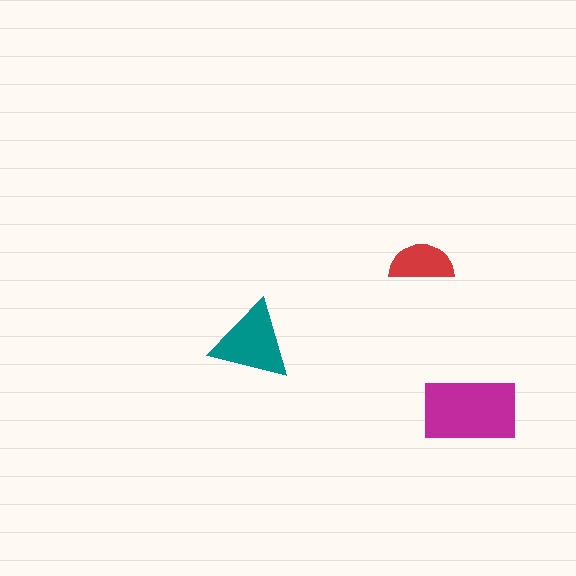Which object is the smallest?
The red semicircle.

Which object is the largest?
The magenta rectangle.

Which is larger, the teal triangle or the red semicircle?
The teal triangle.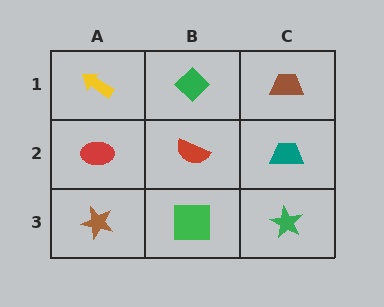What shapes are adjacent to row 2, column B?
A green diamond (row 1, column B), a green square (row 3, column B), a red ellipse (row 2, column A), a teal trapezoid (row 2, column C).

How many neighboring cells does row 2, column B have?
4.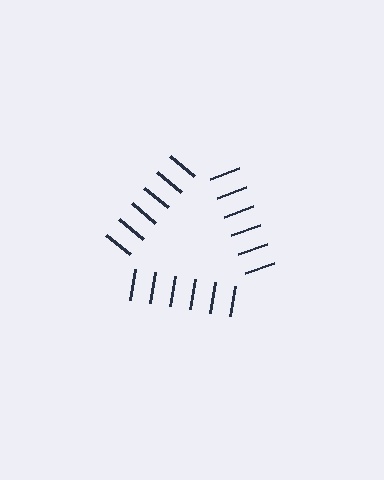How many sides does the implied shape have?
3 sides — the line-ends trace a triangle.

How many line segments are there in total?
18 — 6 along each of the 3 edges.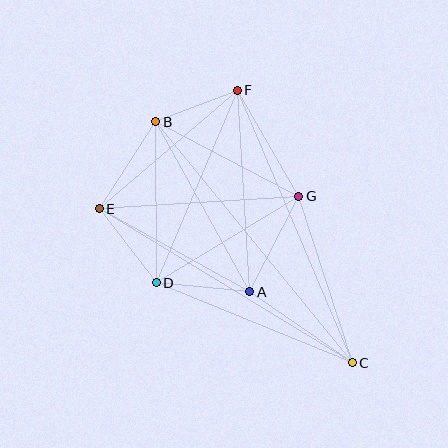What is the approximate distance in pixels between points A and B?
The distance between A and B is approximately 195 pixels.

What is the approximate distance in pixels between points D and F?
The distance between D and F is approximately 209 pixels.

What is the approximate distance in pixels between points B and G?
The distance between B and G is approximately 162 pixels.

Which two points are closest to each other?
Points B and F are closest to each other.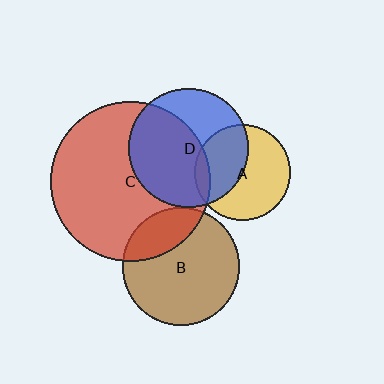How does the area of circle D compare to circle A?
Approximately 1.5 times.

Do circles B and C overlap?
Yes.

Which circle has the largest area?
Circle C (red).